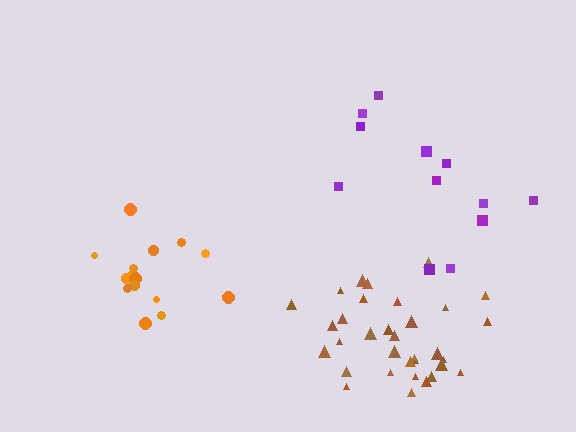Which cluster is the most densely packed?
Orange.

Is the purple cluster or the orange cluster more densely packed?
Orange.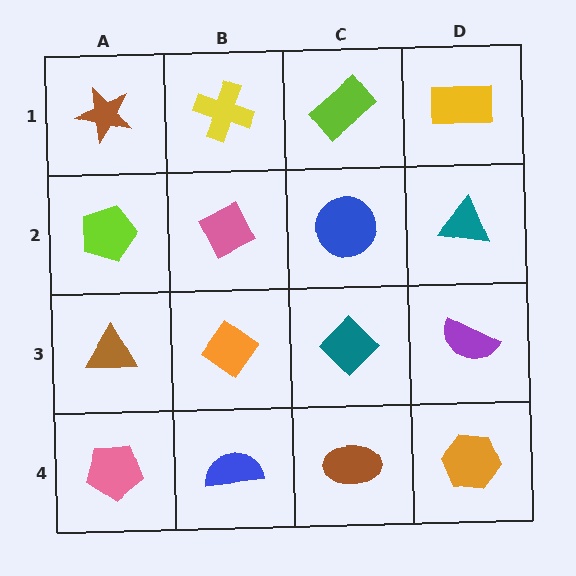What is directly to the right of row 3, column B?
A teal diamond.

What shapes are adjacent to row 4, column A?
A brown triangle (row 3, column A), a blue semicircle (row 4, column B).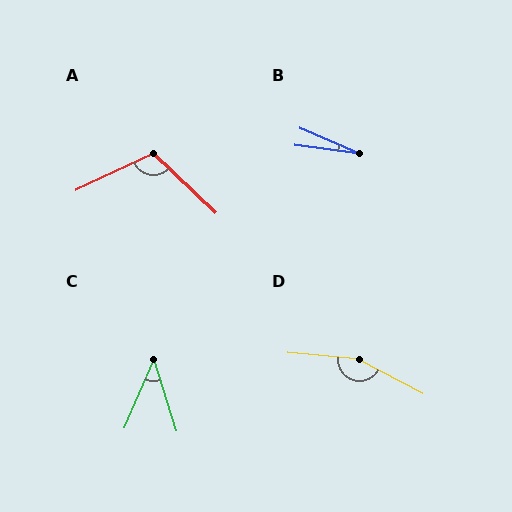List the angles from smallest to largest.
B (16°), C (41°), A (111°), D (157°).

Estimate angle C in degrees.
Approximately 41 degrees.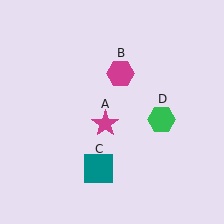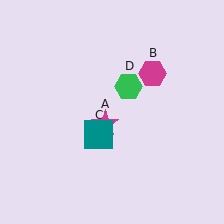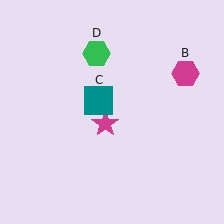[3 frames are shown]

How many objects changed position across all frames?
3 objects changed position: magenta hexagon (object B), teal square (object C), green hexagon (object D).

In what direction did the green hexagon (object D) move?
The green hexagon (object D) moved up and to the left.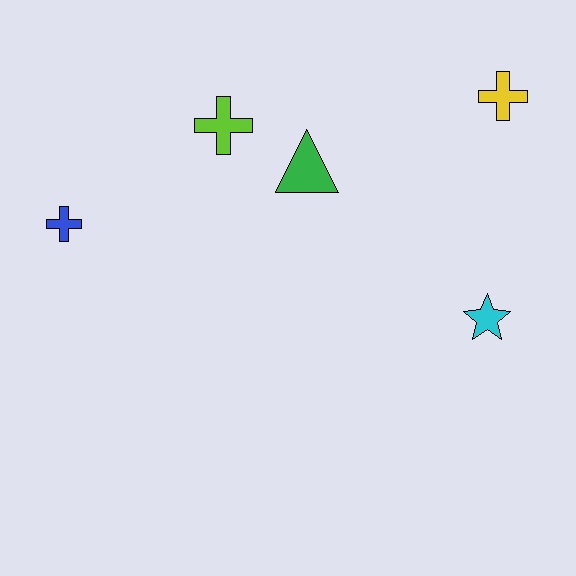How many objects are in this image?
There are 5 objects.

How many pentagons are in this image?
There are no pentagons.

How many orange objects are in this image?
There are no orange objects.